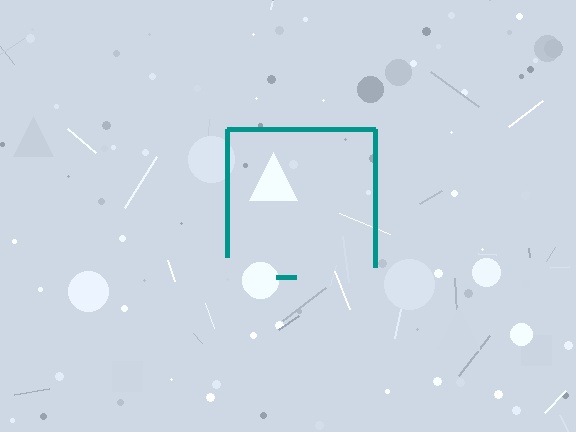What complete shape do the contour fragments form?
The contour fragments form a square.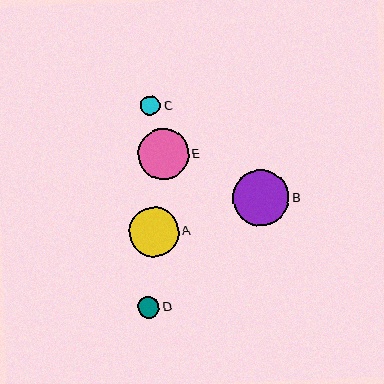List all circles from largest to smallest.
From largest to smallest: B, E, A, D, C.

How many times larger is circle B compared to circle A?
Circle B is approximately 1.1 times the size of circle A.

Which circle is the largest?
Circle B is the largest with a size of approximately 56 pixels.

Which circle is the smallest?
Circle C is the smallest with a size of approximately 20 pixels.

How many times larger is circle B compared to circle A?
Circle B is approximately 1.1 times the size of circle A.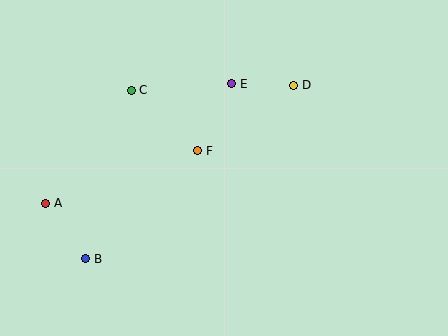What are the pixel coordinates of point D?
Point D is at (294, 85).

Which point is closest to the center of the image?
Point F at (198, 151) is closest to the center.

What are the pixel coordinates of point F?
Point F is at (198, 151).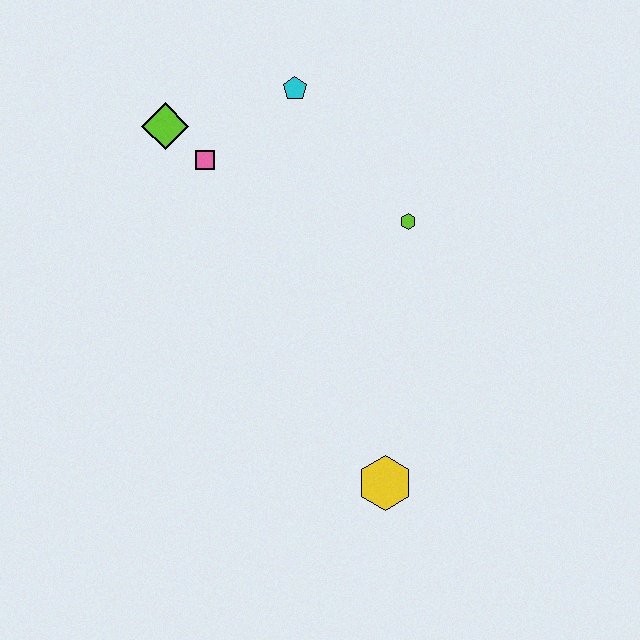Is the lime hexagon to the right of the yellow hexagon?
Yes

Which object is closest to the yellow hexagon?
The lime hexagon is closest to the yellow hexagon.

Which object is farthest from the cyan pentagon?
The yellow hexagon is farthest from the cyan pentagon.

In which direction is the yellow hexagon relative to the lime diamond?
The yellow hexagon is below the lime diamond.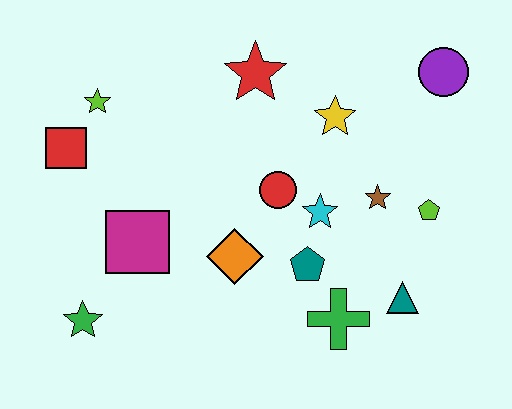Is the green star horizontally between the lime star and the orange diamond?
No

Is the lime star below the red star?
Yes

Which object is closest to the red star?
The yellow star is closest to the red star.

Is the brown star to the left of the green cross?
No